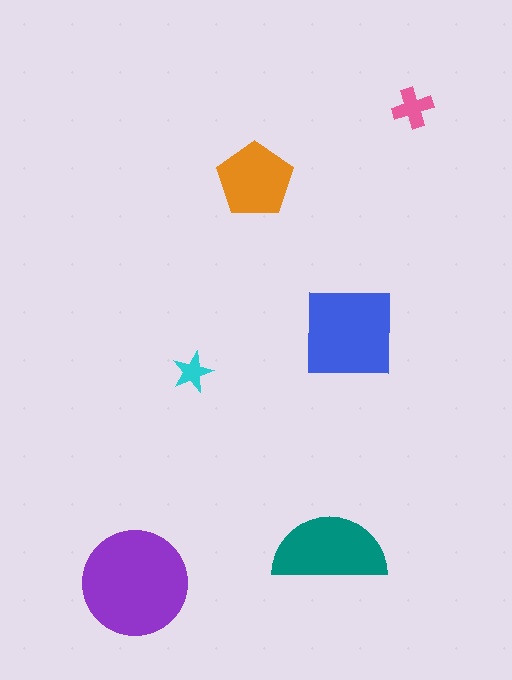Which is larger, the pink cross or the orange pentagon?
The orange pentagon.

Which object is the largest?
The purple circle.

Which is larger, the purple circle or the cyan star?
The purple circle.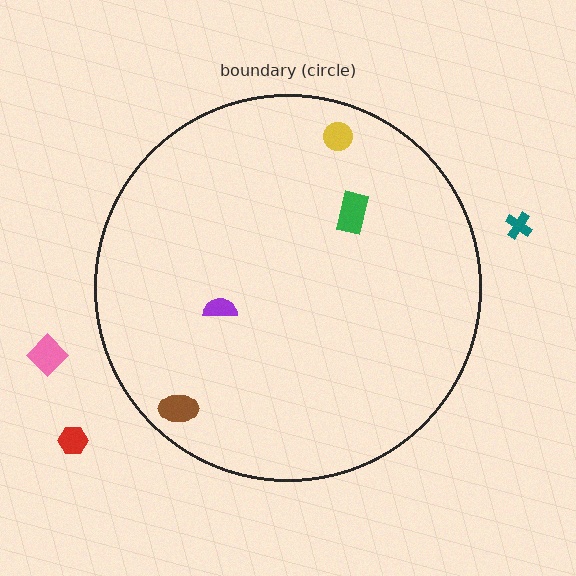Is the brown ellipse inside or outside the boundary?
Inside.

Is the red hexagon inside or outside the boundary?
Outside.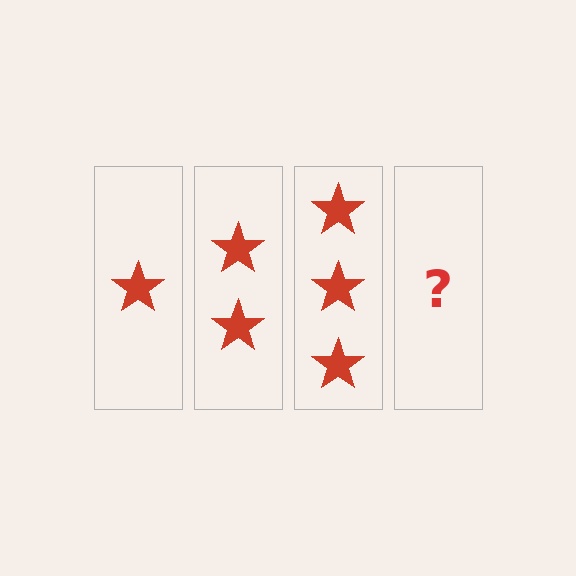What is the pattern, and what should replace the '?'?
The pattern is that each step adds one more star. The '?' should be 4 stars.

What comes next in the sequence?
The next element should be 4 stars.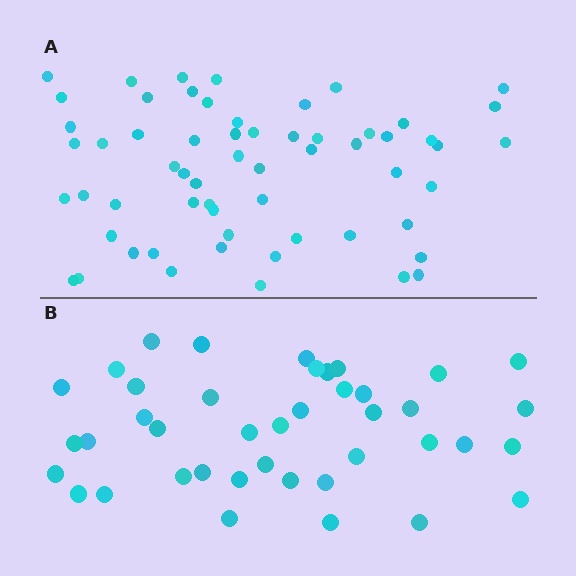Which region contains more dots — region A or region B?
Region A (the top region) has more dots.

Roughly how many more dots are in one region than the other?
Region A has approximately 20 more dots than region B.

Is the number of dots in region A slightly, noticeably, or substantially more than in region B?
Region A has substantially more. The ratio is roughly 1.5 to 1.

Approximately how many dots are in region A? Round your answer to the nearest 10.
About 60 dots.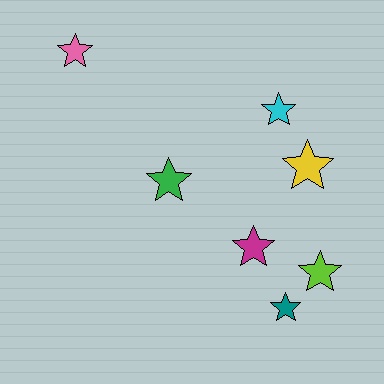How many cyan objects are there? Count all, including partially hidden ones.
There is 1 cyan object.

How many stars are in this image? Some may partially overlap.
There are 7 stars.